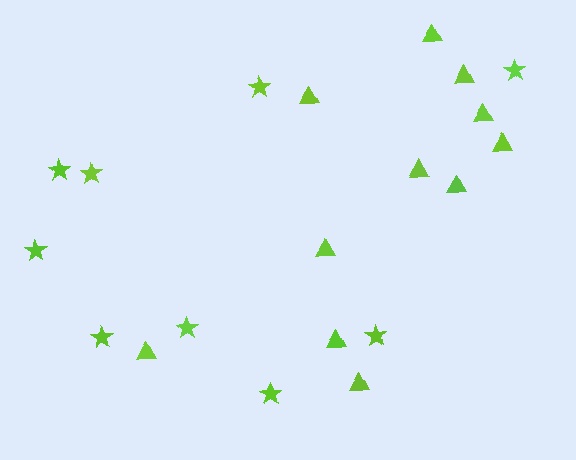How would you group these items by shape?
There are 2 groups: one group of stars (9) and one group of triangles (11).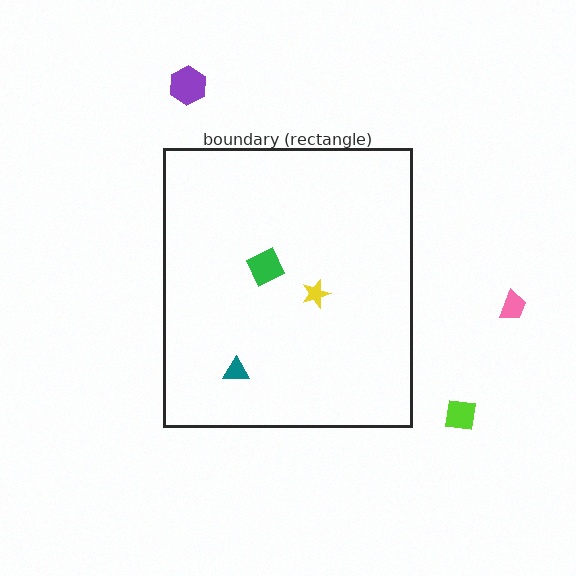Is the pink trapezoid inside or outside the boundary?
Outside.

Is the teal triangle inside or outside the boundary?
Inside.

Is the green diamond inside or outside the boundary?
Inside.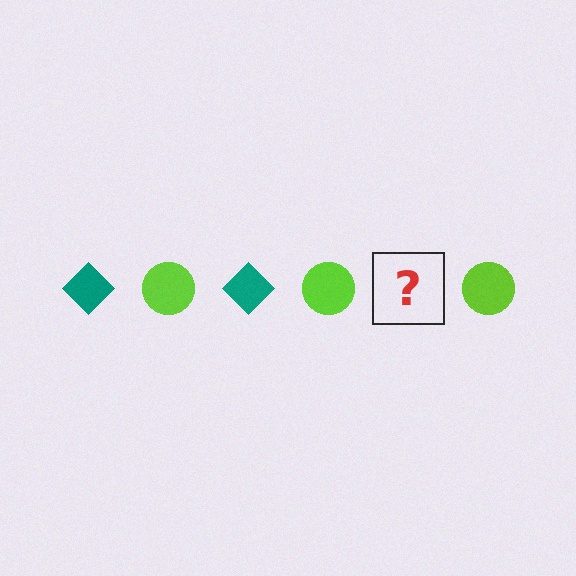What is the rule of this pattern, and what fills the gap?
The rule is that the pattern alternates between teal diamond and lime circle. The gap should be filled with a teal diamond.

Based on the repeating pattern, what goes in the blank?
The blank should be a teal diamond.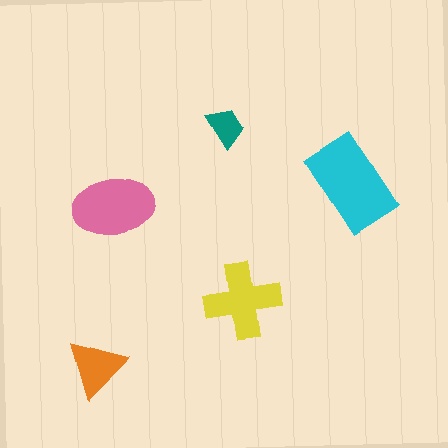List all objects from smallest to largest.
The teal trapezoid, the orange triangle, the yellow cross, the pink ellipse, the cyan rectangle.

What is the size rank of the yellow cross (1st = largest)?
3rd.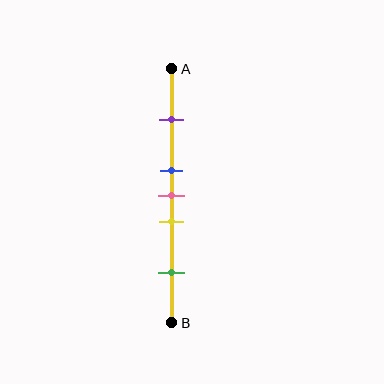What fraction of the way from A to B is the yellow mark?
The yellow mark is approximately 60% (0.6) of the way from A to B.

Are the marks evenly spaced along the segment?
No, the marks are not evenly spaced.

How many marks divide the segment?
There are 5 marks dividing the segment.